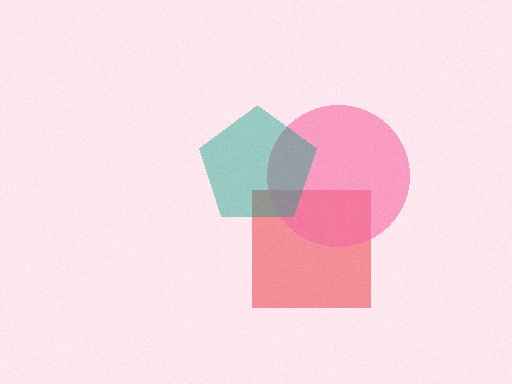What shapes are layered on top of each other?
The layered shapes are: a red square, a pink circle, a teal pentagon.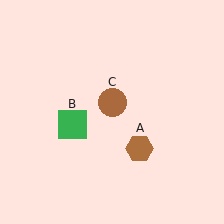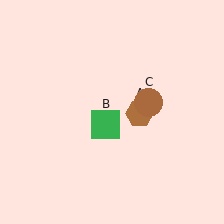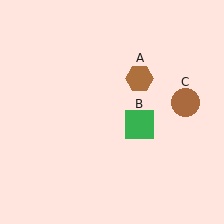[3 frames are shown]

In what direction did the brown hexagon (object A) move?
The brown hexagon (object A) moved up.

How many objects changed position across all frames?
3 objects changed position: brown hexagon (object A), green square (object B), brown circle (object C).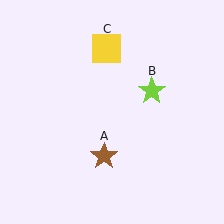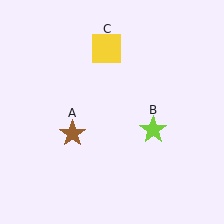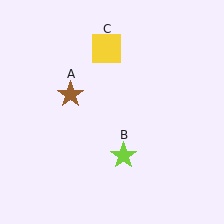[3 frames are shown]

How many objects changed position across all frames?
2 objects changed position: brown star (object A), lime star (object B).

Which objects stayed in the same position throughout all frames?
Yellow square (object C) remained stationary.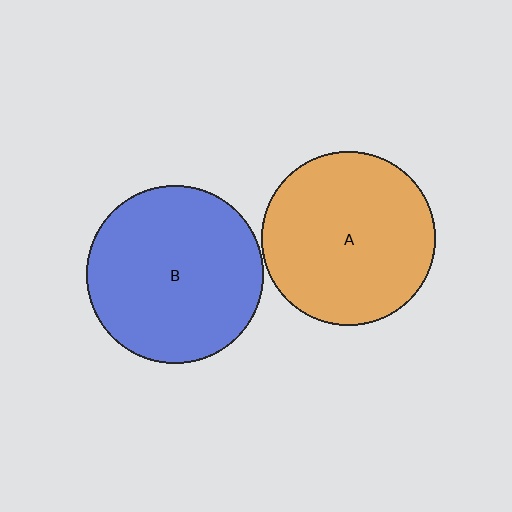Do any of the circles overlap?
No, none of the circles overlap.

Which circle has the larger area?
Circle B (blue).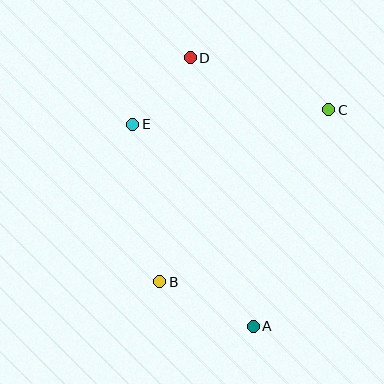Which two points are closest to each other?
Points D and E are closest to each other.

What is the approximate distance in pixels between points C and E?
The distance between C and E is approximately 196 pixels.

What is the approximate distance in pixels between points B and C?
The distance between B and C is approximately 241 pixels.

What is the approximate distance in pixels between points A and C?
The distance between A and C is approximately 229 pixels.